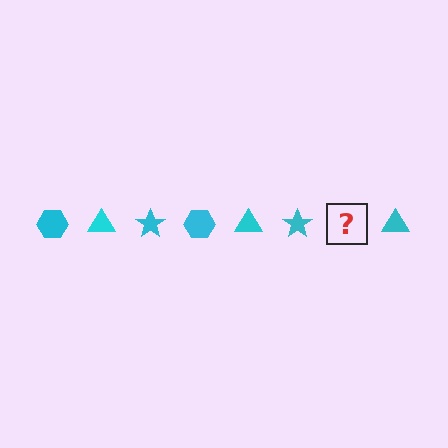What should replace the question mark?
The question mark should be replaced with a cyan hexagon.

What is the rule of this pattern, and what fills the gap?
The rule is that the pattern cycles through hexagon, triangle, star shapes in cyan. The gap should be filled with a cyan hexagon.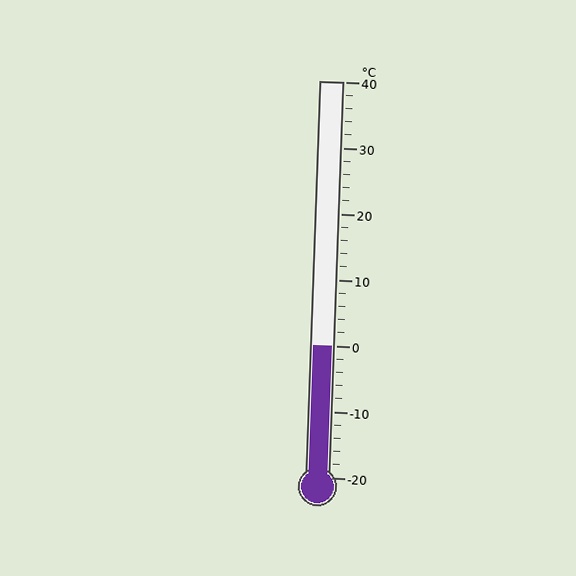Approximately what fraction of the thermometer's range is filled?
The thermometer is filled to approximately 35% of its range.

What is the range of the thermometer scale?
The thermometer scale ranges from -20°C to 40°C.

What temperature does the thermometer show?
The thermometer shows approximately 0°C.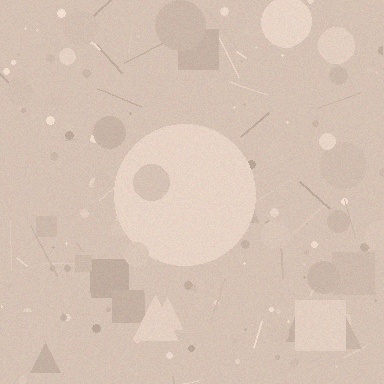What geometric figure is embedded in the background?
A circle is embedded in the background.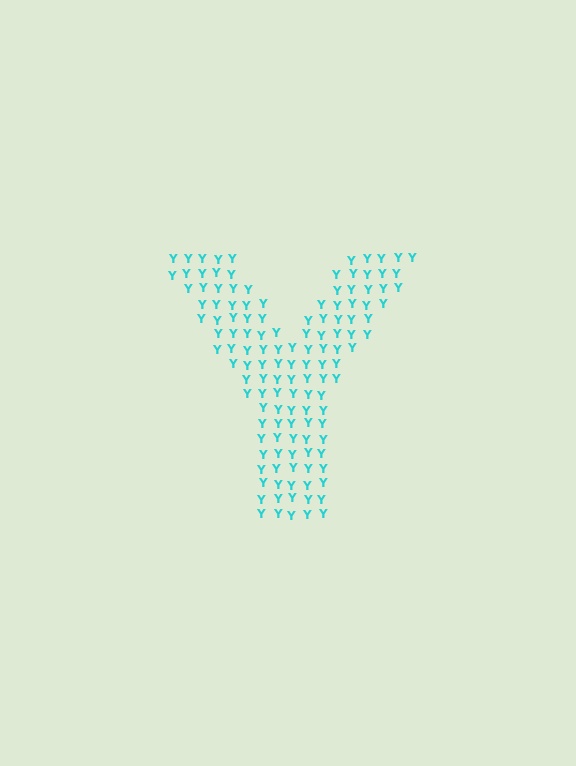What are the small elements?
The small elements are letter Y's.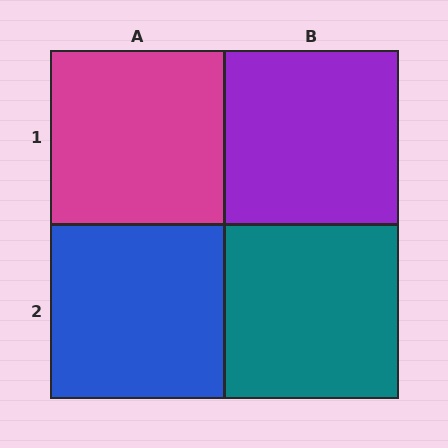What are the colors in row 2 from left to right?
Blue, teal.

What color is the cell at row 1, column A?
Magenta.